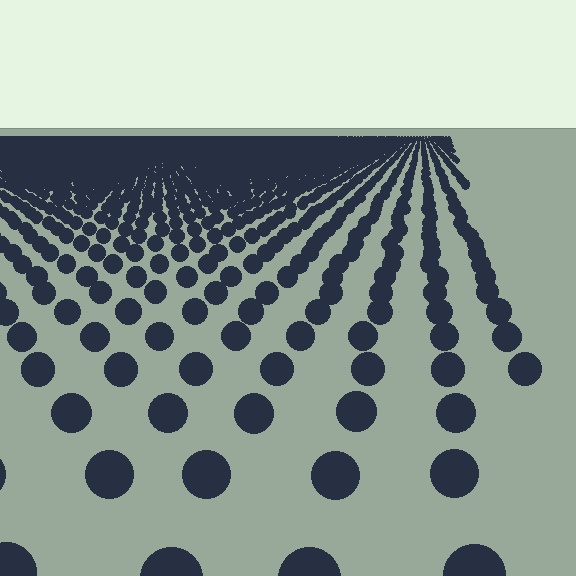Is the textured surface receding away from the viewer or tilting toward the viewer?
The surface is receding away from the viewer. Texture elements get smaller and denser toward the top.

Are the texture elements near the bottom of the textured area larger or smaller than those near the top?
Larger. Near the bottom, elements are closer to the viewer and appear at a bigger on-screen size.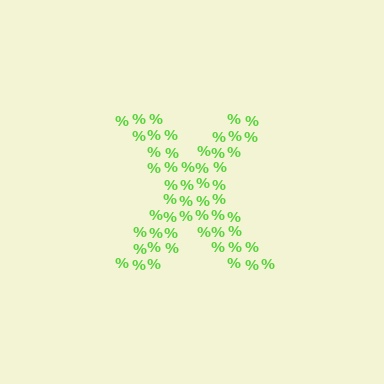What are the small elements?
The small elements are percent signs.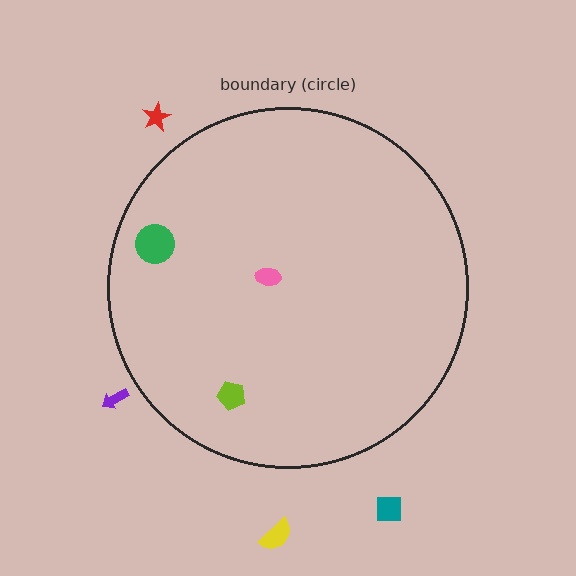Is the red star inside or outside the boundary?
Outside.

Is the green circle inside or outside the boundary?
Inside.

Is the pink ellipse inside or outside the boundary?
Inside.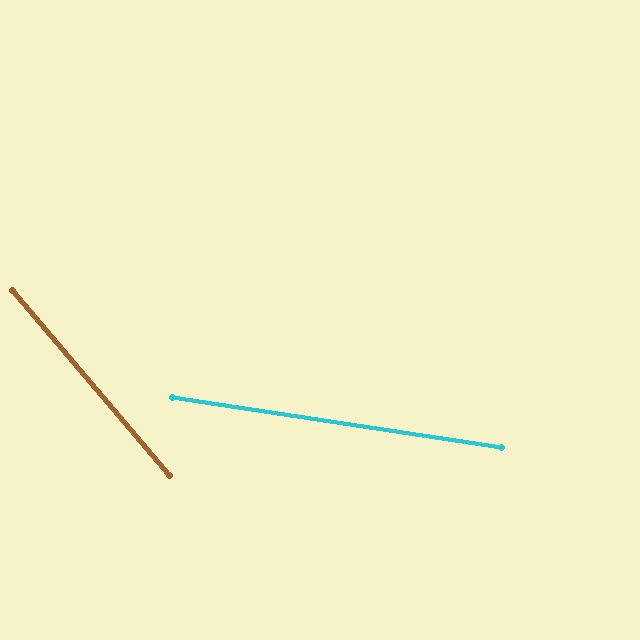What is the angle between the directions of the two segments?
Approximately 41 degrees.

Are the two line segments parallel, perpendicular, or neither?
Neither parallel nor perpendicular — they differ by about 41°.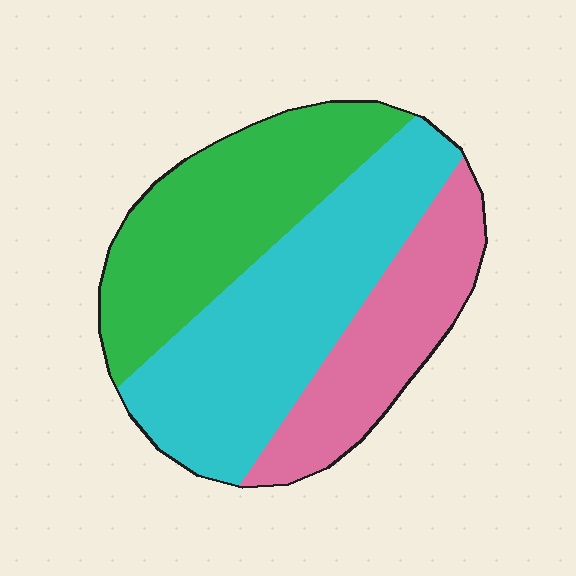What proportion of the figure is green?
Green covers around 35% of the figure.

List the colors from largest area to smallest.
From largest to smallest: cyan, green, pink.